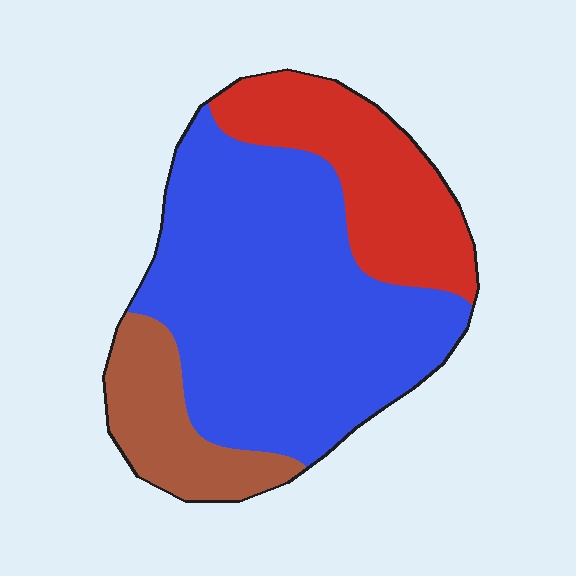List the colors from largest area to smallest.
From largest to smallest: blue, red, brown.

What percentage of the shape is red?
Red takes up about one quarter (1/4) of the shape.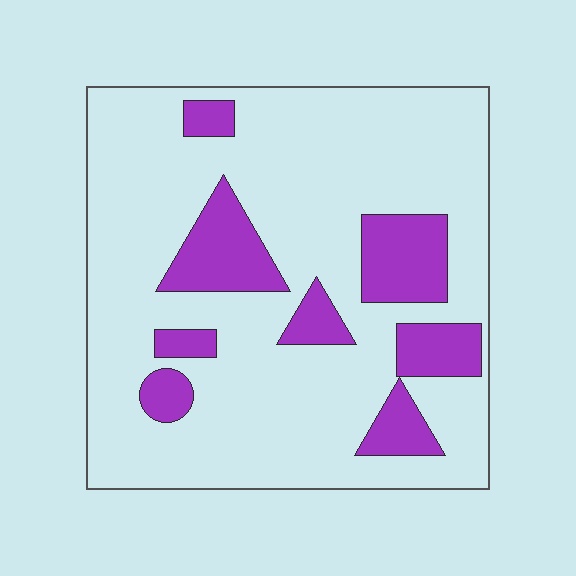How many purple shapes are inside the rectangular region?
8.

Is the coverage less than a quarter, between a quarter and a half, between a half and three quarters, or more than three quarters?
Less than a quarter.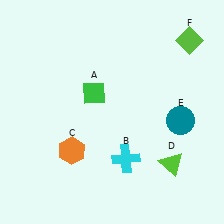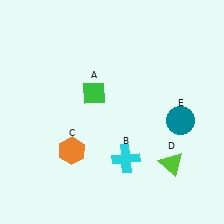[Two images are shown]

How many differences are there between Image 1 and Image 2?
There is 1 difference between the two images.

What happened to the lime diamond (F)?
The lime diamond (F) was removed in Image 2. It was in the top-right area of Image 1.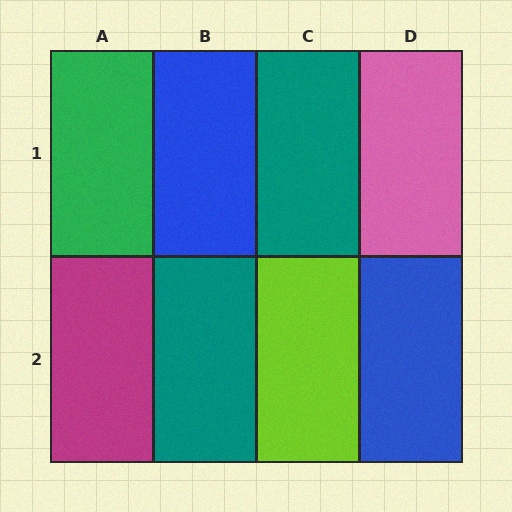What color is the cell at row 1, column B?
Blue.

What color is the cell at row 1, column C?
Teal.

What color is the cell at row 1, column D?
Pink.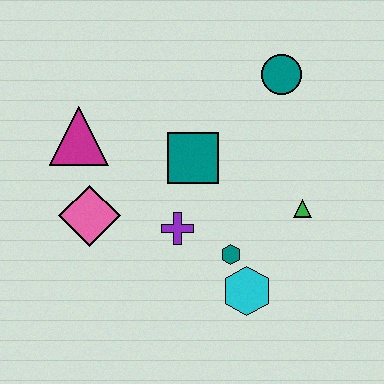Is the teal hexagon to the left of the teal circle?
Yes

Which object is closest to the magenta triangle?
The pink diamond is closest to the magenta triangle.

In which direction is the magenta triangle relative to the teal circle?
The magenta triangle is to the left of the teal circle.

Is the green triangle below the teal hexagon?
No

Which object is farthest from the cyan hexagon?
The magenta triangle is farthest from the cyan hexagon.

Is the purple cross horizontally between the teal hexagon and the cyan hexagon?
No